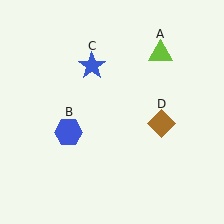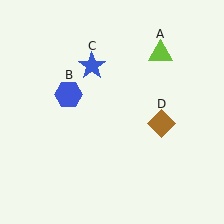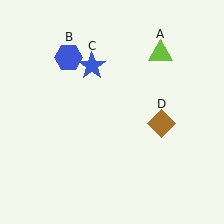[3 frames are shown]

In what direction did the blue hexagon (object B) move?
The blue hexagon (object B) moved up.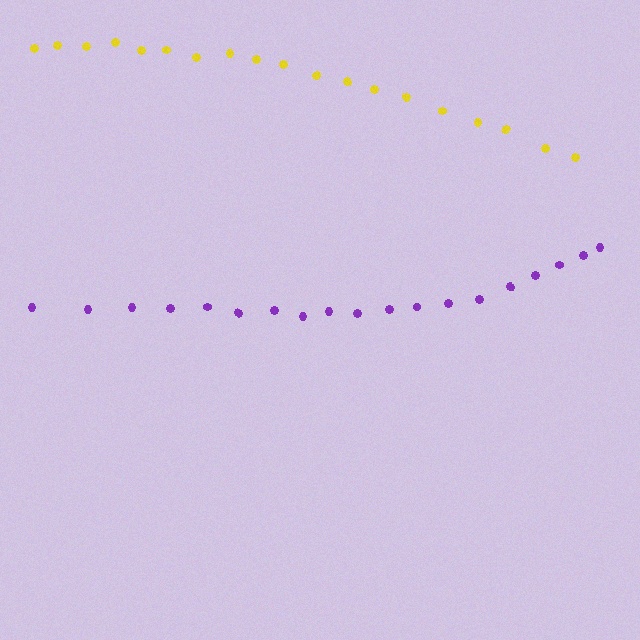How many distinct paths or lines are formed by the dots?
There are 2 distinct paths.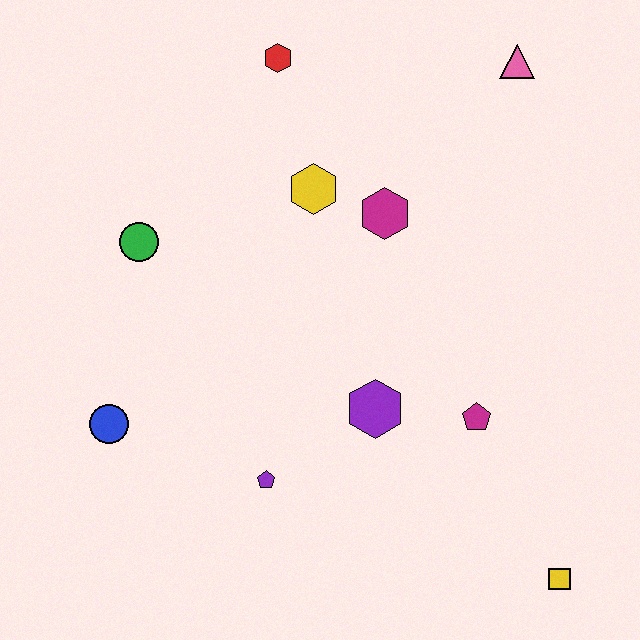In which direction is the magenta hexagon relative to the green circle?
The magenta hexagon is to the right of the green circle.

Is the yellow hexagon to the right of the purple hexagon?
No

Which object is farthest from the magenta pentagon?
The red hexagon is farthest from the magenta pentagon.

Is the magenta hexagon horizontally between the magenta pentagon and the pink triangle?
No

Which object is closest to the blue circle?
The purple pentagon is closest to the blue circle.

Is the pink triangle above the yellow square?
Yes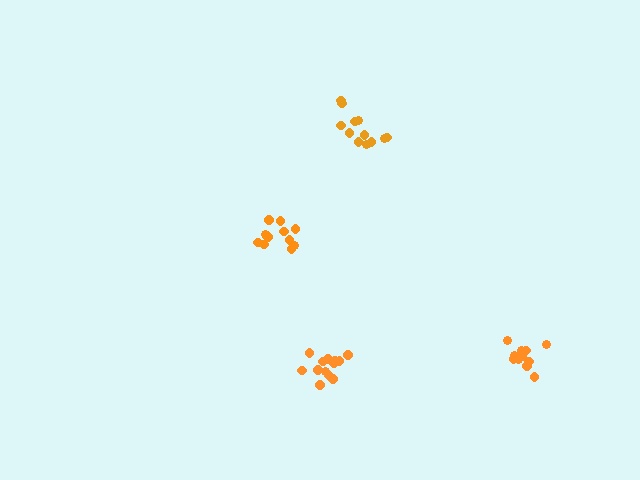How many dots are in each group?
Group 1: 12 dots, Group 2: 11 dots, Group 3: 12 dots, Group 4: 13 dots (48 total).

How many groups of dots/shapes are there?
There are 4 groups.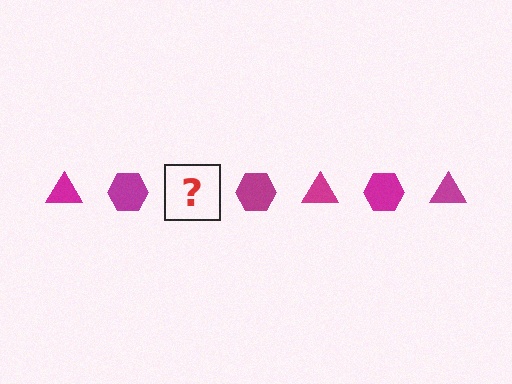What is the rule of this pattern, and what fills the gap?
The rule is that the pattern cycles through triangle, hexagon shapes in magenta. The gap should be filled with a magenta triangle.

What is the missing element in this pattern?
The missing element is a magenta triangle.